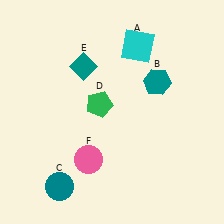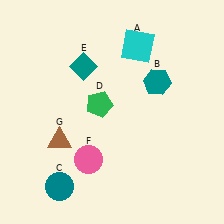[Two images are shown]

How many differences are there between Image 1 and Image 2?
There is 1 difference between the two images.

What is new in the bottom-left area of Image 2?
A brown triangle (G) was added in the bottom-left area of Image 2.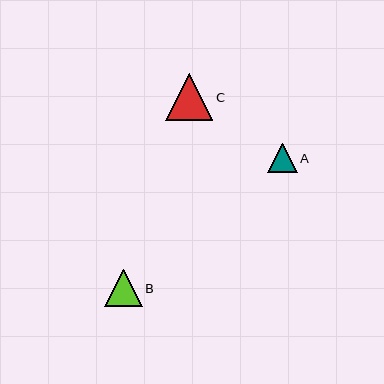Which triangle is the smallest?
Triangle A is the smallest with a size of approximately 29 pixels.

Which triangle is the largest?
Triangle C is the largest with a size of approximately 47 pixels.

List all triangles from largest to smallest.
From largest to smallest: C, B, A.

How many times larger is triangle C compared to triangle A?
Triangle C is approximately 1.6 times the size of triangle A.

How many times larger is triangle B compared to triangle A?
Triangle B is approximately 1.3 times the size of triangle A.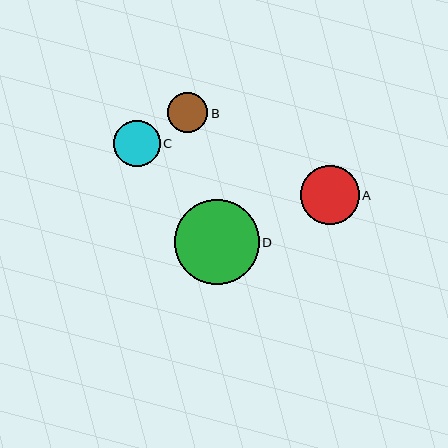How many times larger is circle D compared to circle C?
Circle D is approximately 1.8 times the size of circle C.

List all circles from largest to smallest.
From largest to smallest: D, A, C, B.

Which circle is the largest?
Circle D is the largest with a size of approximately 85 pixels.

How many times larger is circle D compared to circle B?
Circle D is approximately 2.1 times the size of circle B.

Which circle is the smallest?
Circle B is the smallest with a size of approximately 41 pixels.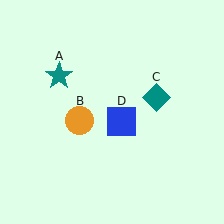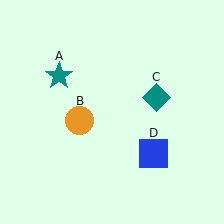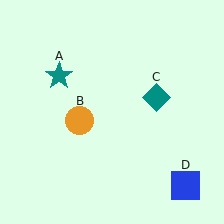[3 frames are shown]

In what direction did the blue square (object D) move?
The blue square (object D) moved down and to the right.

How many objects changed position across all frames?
1 object changed position: blue square (object D).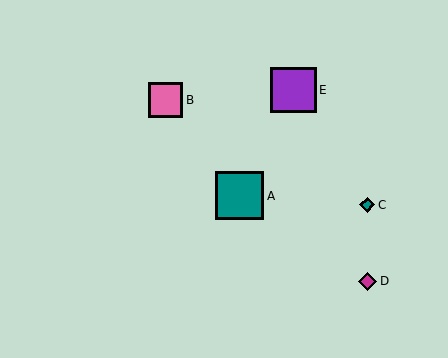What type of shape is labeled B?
Shape B is a pink square.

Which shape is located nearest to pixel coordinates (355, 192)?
The teal diamond (labeled C) at (367, 205) is nearest to that location.